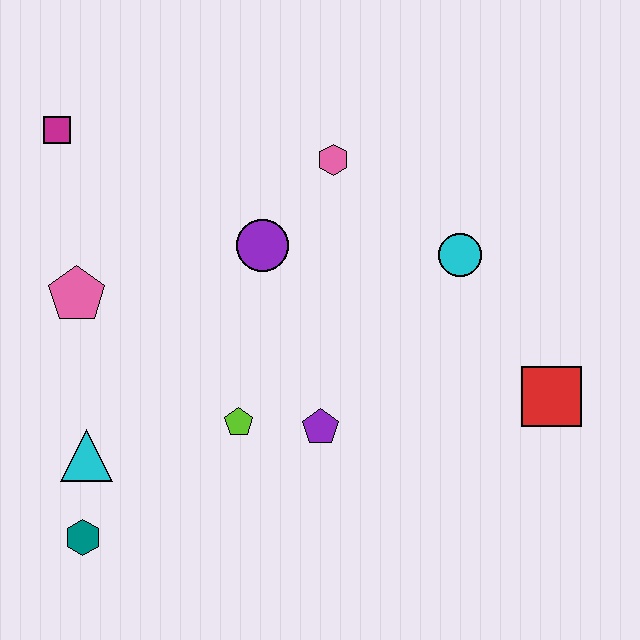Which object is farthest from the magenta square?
The red square is farthest from the magenta square.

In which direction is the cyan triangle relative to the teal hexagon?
The cyan triangle is above the teal hexagon.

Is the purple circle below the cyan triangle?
No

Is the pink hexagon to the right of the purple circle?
Yes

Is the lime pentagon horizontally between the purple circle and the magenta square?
Yes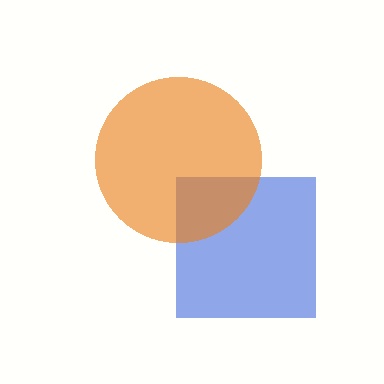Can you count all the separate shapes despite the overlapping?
Yes, there are 2 separate shapes.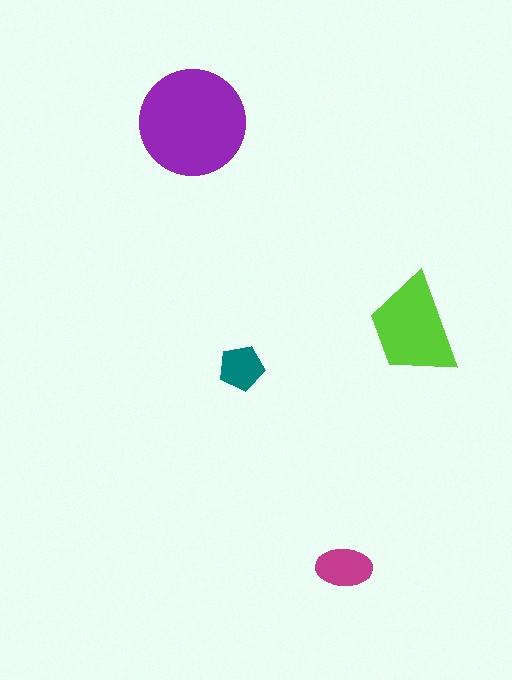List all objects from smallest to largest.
The teal pentagon, the magenta ellipse, the lime trapezoid, the purple circle.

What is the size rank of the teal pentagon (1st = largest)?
4th.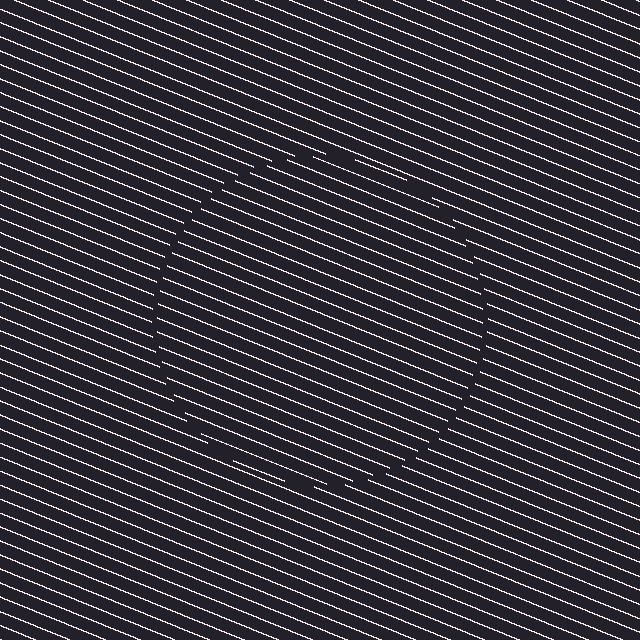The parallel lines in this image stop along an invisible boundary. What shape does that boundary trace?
An illusory circle. The interior of the shape contains the same grating, shifted by half a period — the contour is defined by the phase discontinuity where line-ends from the inner and outer gratings abut.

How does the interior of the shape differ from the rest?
The interior of the shape contains the same grating, shifted by half a period — the contour is defined by the phase discontinuity where line-ends from the inner and outer gratings abut.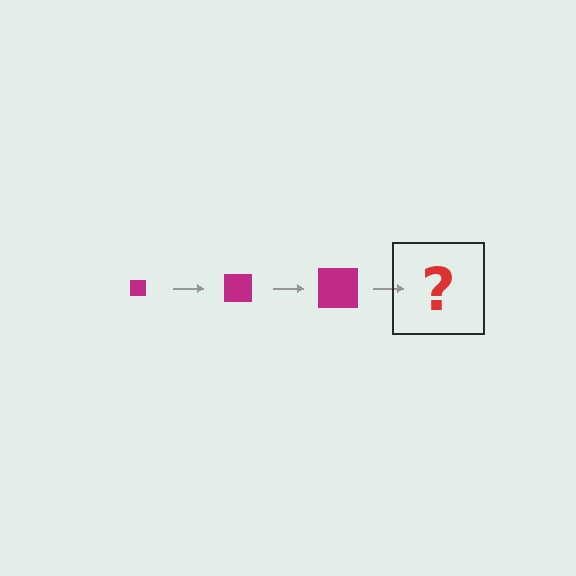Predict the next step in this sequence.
The next step is a magenta square, larger than the previous one.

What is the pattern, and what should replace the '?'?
The pattern is that the square gets progressively larger each step. The '?' should be a magenta square, larger than the previous one.